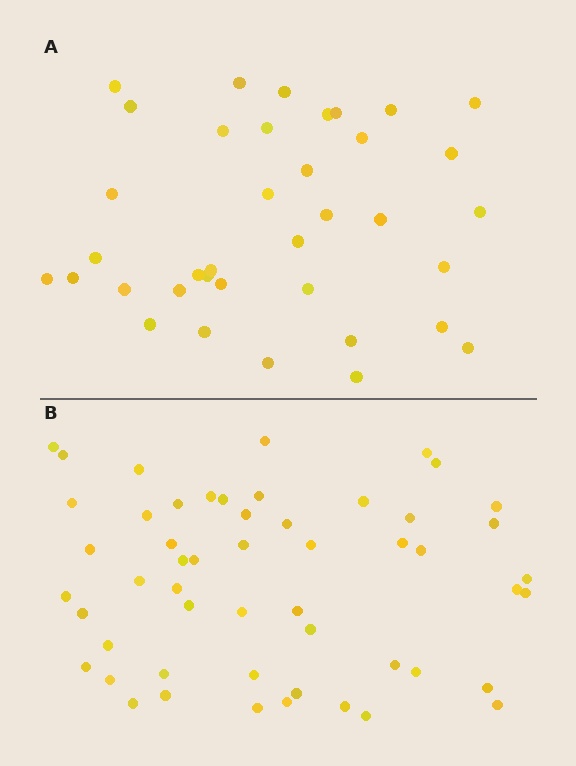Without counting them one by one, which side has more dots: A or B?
Region B (the bottom region) has more dots.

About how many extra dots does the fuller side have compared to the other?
Region B has approximately 15 more dots than region A.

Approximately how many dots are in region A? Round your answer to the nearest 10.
About 40 dots. (The exact count is 37, which rounds to 40.)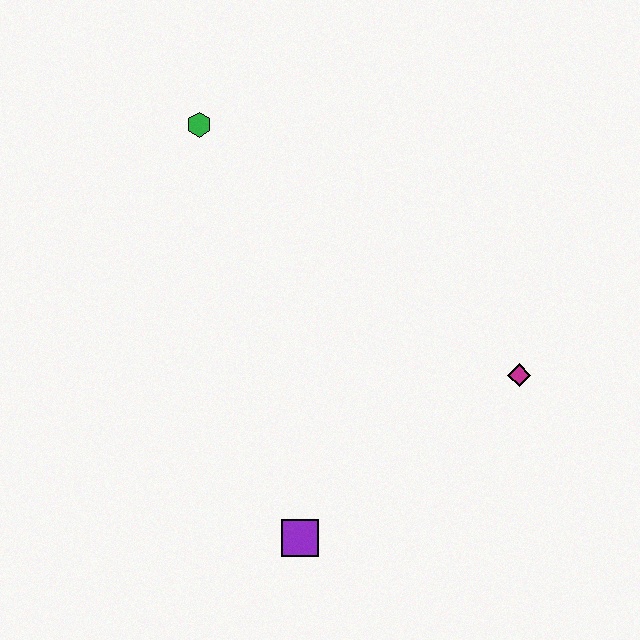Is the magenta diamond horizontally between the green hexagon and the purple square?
No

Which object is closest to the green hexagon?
The magenta diamond is closest to the green hexagon.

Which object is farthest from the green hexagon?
The purple square is farthest from the green hexagon.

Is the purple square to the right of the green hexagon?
Yes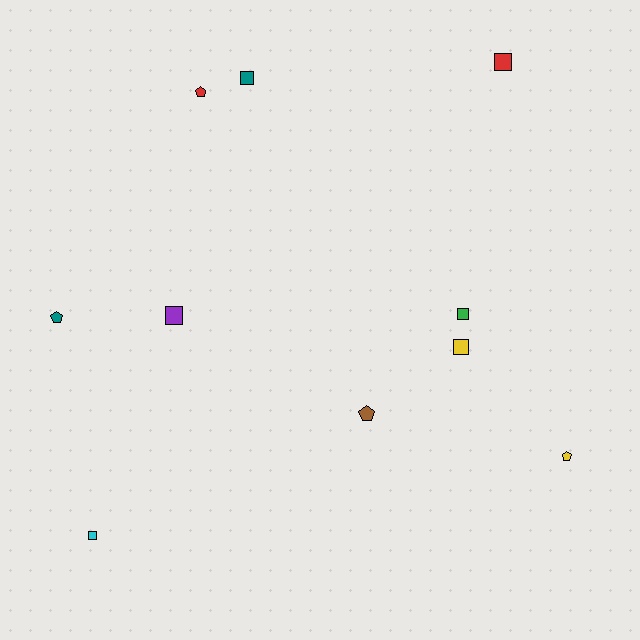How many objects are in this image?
There are 10 objects.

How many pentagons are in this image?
There are 4 pentagons.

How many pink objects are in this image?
There are no pink objects.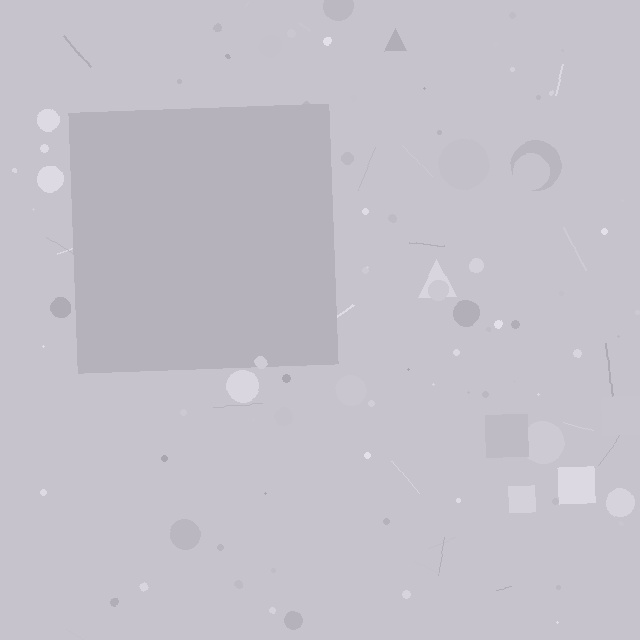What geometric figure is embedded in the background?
A square is embedded in the background.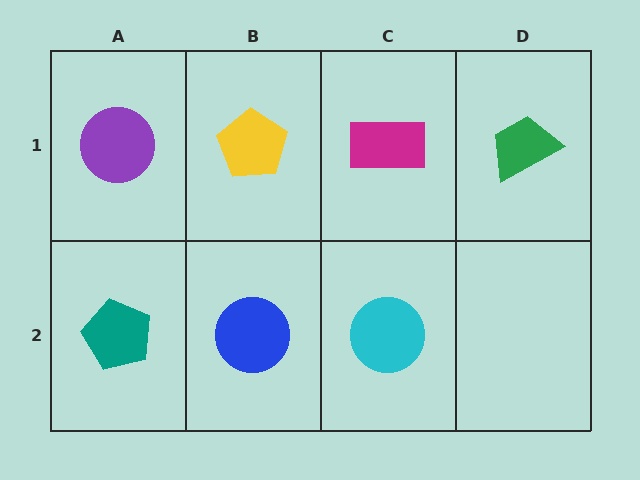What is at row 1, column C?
A magenta rectangle.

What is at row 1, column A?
A purple circle.